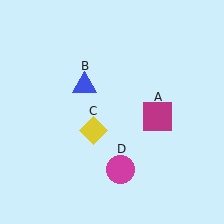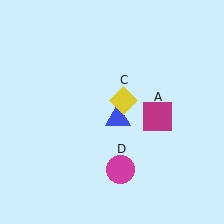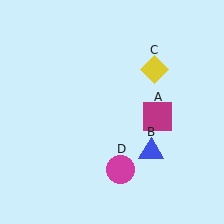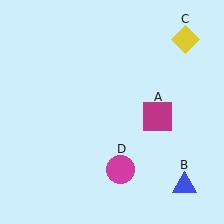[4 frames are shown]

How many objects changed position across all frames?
2 objects changed position: blue triangle (object B), yellow diamond (object C).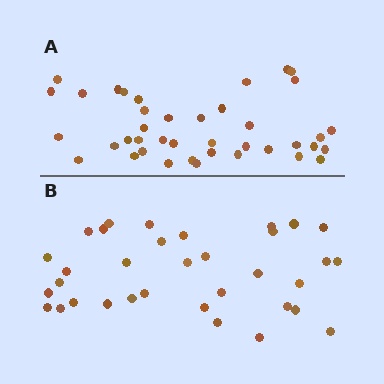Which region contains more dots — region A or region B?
Region A (the top region) has more dots.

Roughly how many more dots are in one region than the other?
Region A has about 6 more dots than region B.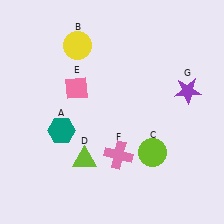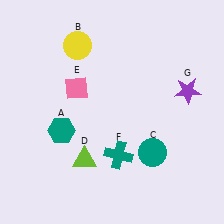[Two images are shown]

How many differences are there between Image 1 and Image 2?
There are 2 differences between the two images.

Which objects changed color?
C changed from lime to teal. F changed from pink to teal.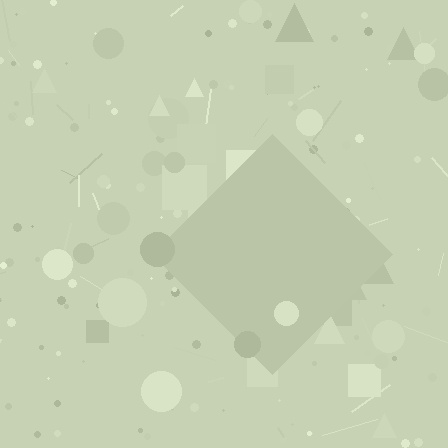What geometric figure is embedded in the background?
A diamond is embedded in the background.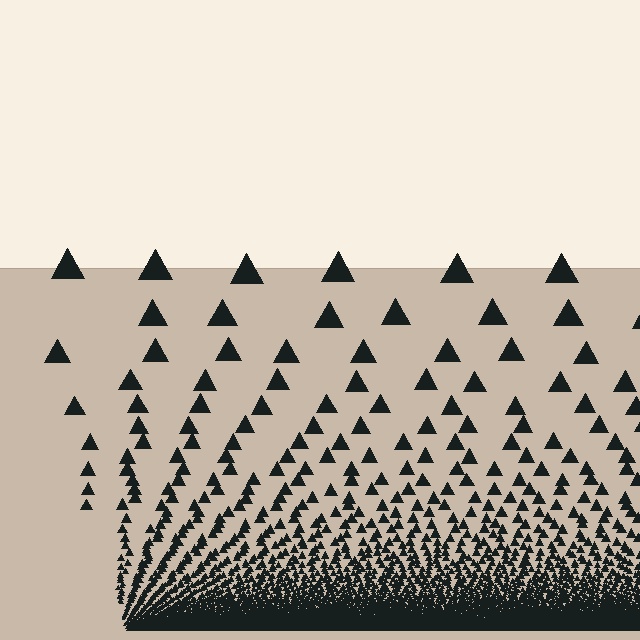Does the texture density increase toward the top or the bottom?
Density increases toward the bottom.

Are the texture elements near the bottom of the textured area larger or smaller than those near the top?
Smaller. The gradient is inverted — elements near the bottom are smaller and denser.